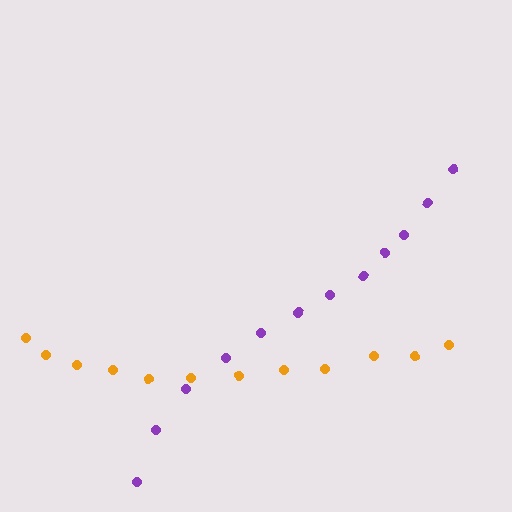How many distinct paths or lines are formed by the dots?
There are 2 distinct paths.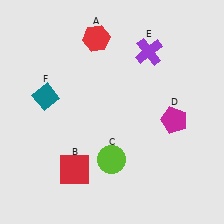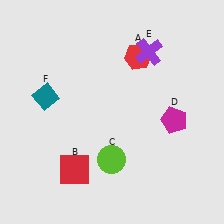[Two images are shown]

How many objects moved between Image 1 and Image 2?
1 object moved between the two images.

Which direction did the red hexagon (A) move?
The red hexagon (A) moved right.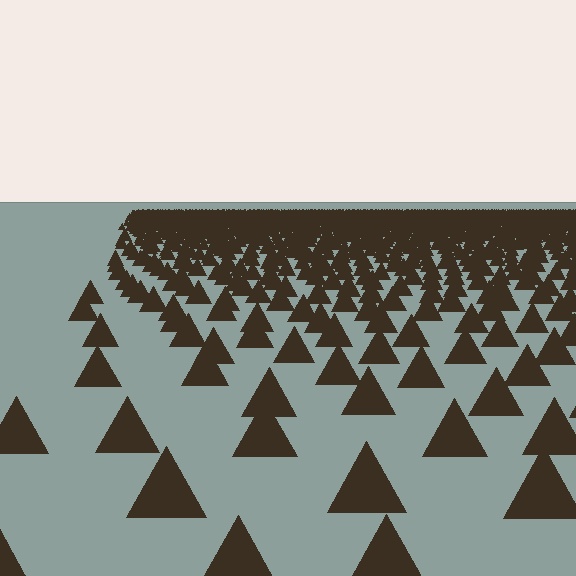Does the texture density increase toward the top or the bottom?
Density increases toward the top.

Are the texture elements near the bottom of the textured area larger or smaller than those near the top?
Larger. Near the bottom, elements are closer to the viewer and appear at a bigger on-screen size.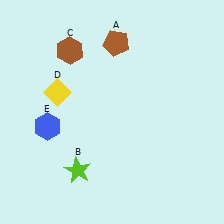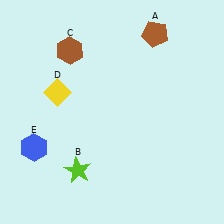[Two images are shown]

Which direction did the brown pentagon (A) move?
The brown pentagon (A) moved right.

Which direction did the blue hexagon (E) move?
The blue hexagon (E) moved down.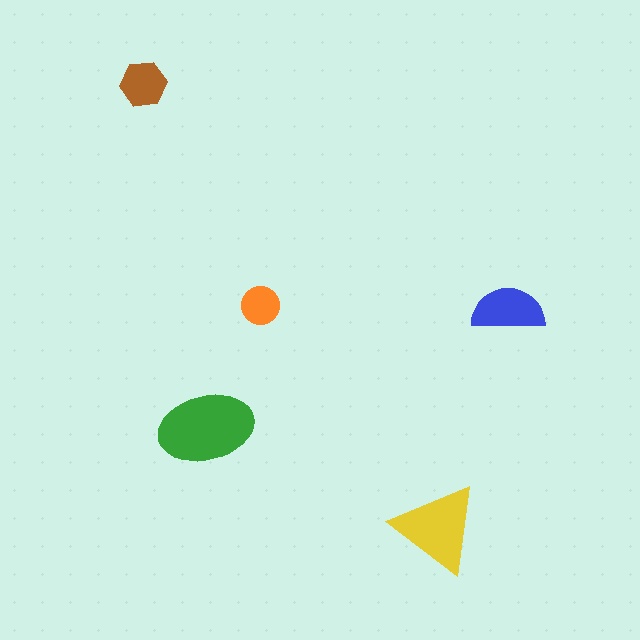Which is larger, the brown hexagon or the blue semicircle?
The blue semicircle.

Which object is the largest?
The green ellipse.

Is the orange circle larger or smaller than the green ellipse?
Smaller.